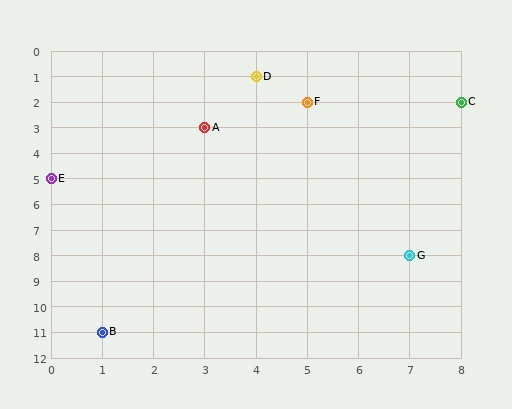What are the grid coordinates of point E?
Point E is at grid coordinates (0, 5).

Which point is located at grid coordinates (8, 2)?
Point C is at (8, 2).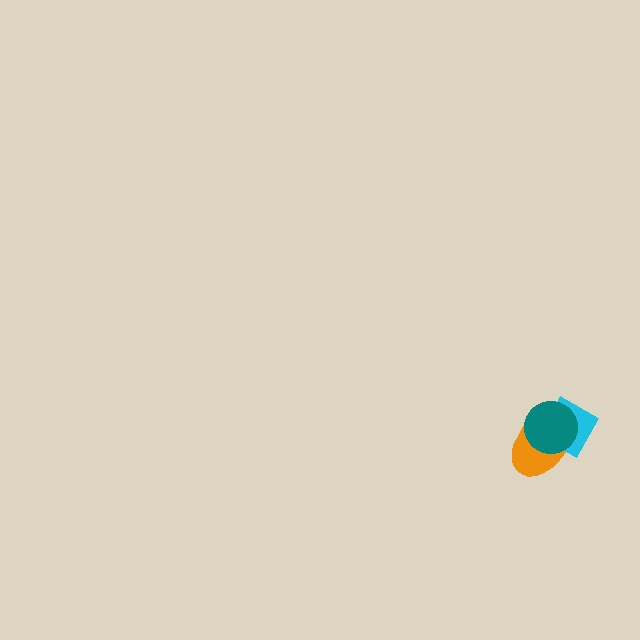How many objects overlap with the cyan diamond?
2 objects overlap with the cyan diamond.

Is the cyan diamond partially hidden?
Yes, it is partially covered by another shape.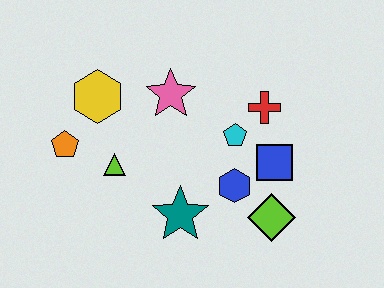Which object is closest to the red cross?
The cyan pentagon is closest to the red cross.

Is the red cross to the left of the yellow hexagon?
No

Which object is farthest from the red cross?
The orange pentagon is farthest from the red cross.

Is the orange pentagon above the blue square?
Yes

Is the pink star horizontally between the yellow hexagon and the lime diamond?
Yes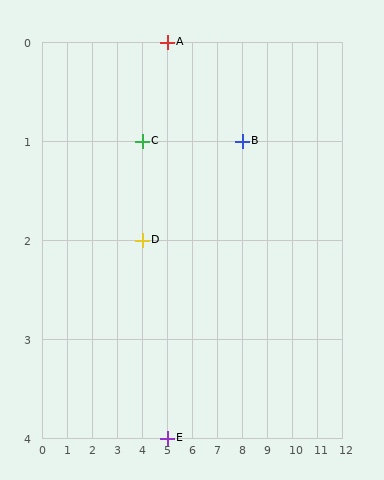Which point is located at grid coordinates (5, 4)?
Point E is at (5, 4).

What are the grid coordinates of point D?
Point D is at grid coordinates (4, 2).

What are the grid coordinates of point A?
Point A is at grid coordinates (5, 0).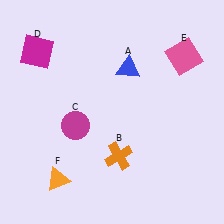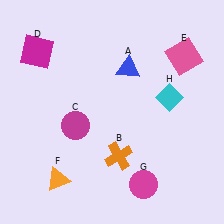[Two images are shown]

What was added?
A magenta circle (G), a cyan diamond (H) were added in Image 2.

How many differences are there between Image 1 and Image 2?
There are 2 differences between the two images.